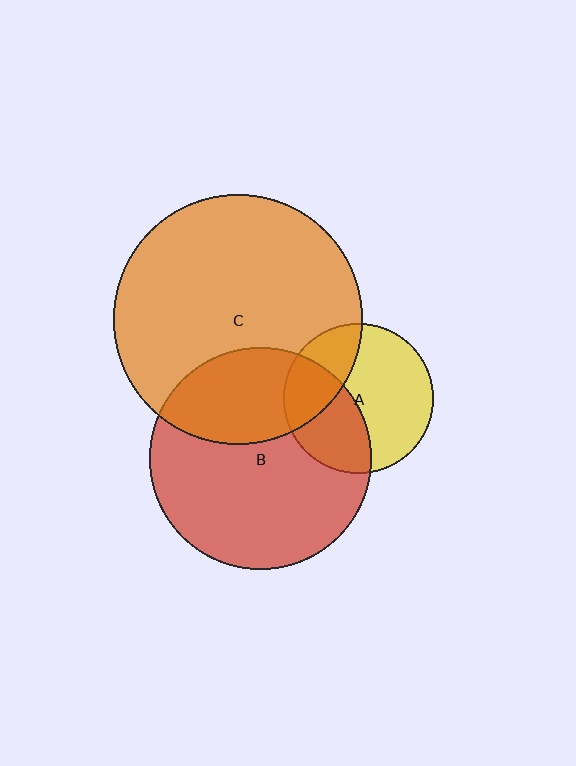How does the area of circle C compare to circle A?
Approximately 2.8 times.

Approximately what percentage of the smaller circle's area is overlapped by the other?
Approximately 40%.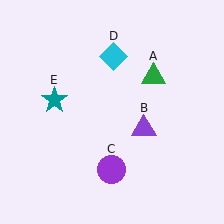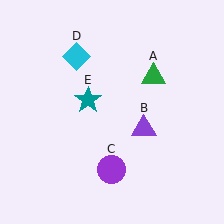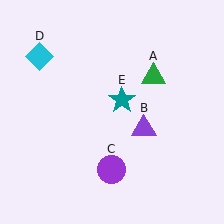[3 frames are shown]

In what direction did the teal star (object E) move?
The teal star (object E) moved right.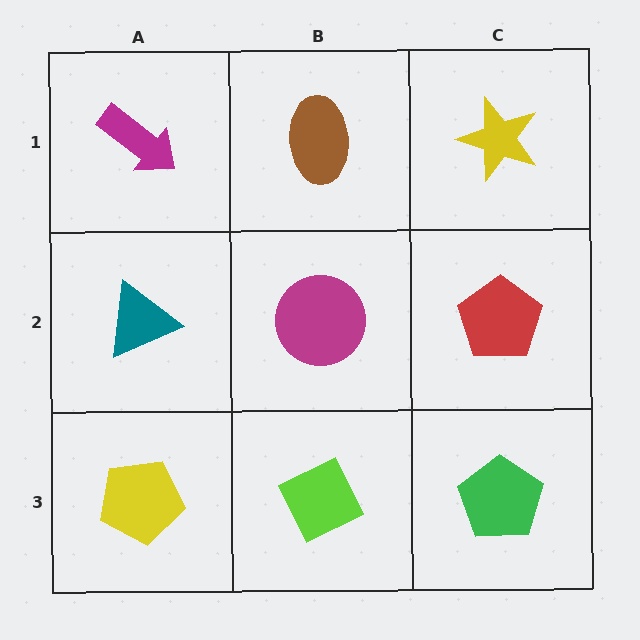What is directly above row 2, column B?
A brown ellipse.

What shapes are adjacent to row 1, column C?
A red pentagon (row 2, column C), a brown ellipse (row 1, column B).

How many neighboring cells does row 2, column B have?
4.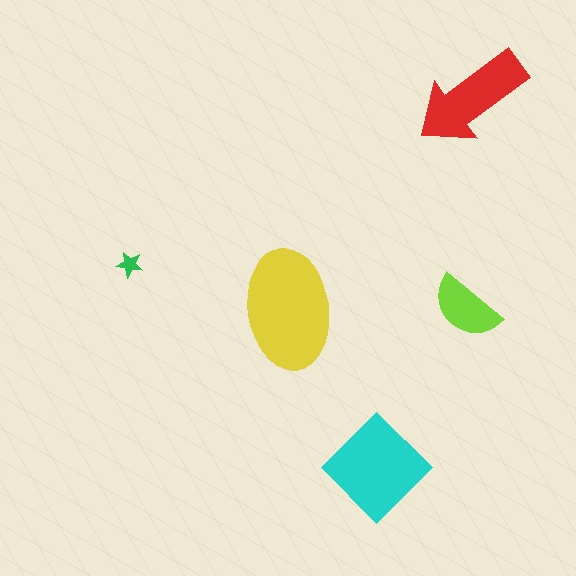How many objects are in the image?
There are 5 objects in the image.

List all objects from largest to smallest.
The yellow ellipse, the cyan diamond, the red arrow, the lime semicircle, the green star.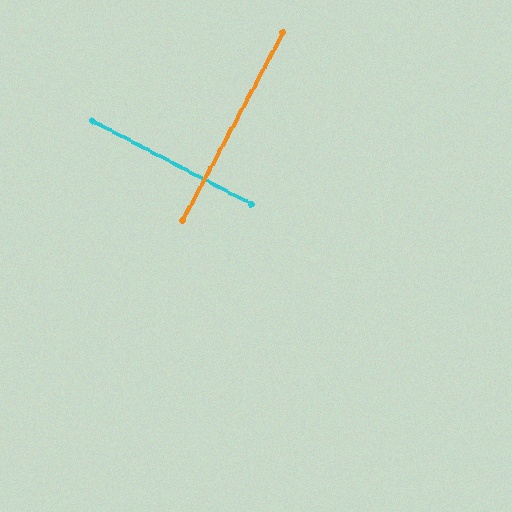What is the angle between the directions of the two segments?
Approximately 90 degrees.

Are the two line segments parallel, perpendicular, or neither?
Perpendicular — they meet at approximately 90°.